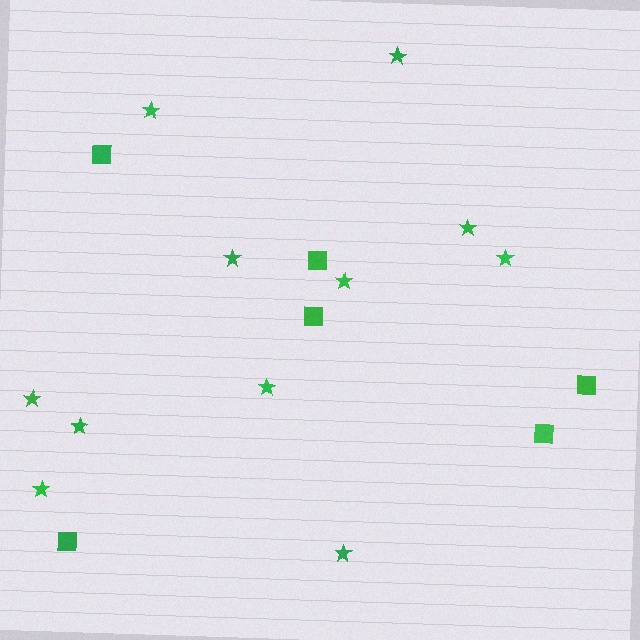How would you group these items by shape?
There are 2 groups: one group of squares (6) and one group of stars (11).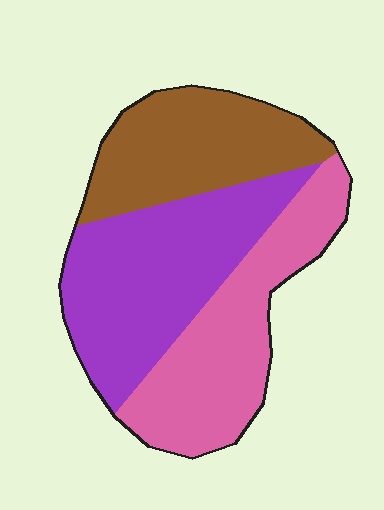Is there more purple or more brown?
Purple.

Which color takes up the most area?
Purple, at roughly 40%.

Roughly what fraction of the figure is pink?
Pink covers 33% of the figure.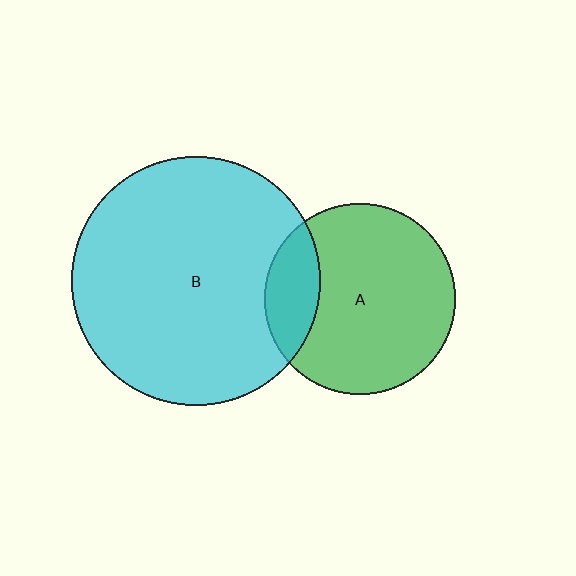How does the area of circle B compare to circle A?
Approximately 1.7 times.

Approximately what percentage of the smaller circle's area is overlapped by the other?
Approximately 20%.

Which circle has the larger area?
Circle B (cyan).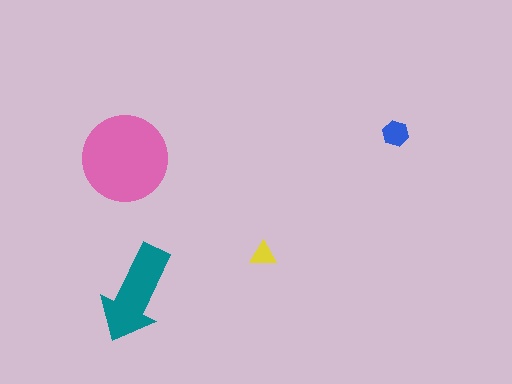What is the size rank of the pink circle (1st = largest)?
1st.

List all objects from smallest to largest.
The yellow triangle, the blue hexagon, the teal arrow, the pink circle.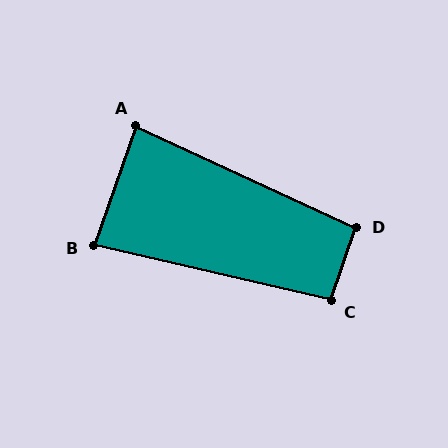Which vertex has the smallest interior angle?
B, at approximately 84 degrees.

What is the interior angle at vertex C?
Approximately 95 degrees (obtuse).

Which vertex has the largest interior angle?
D, at approximately 96 degrees.